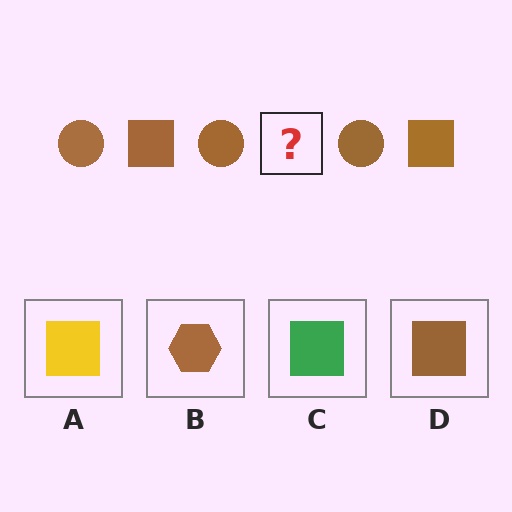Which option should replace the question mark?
Option D.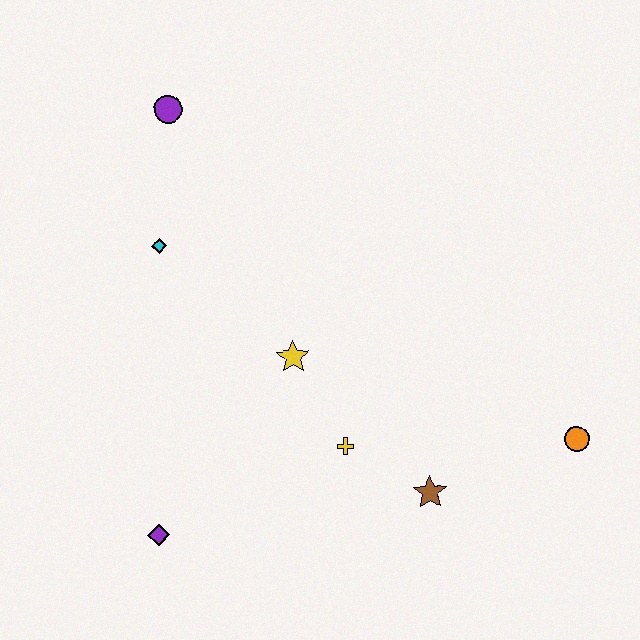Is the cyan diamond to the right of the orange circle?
No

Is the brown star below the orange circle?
Yes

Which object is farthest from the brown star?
The purple circle is farthest from the brown star.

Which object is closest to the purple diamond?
The yellow cross is closest to the purple diamond.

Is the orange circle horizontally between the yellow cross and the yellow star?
No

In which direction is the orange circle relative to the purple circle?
The orange circle is to the right of the purple circle.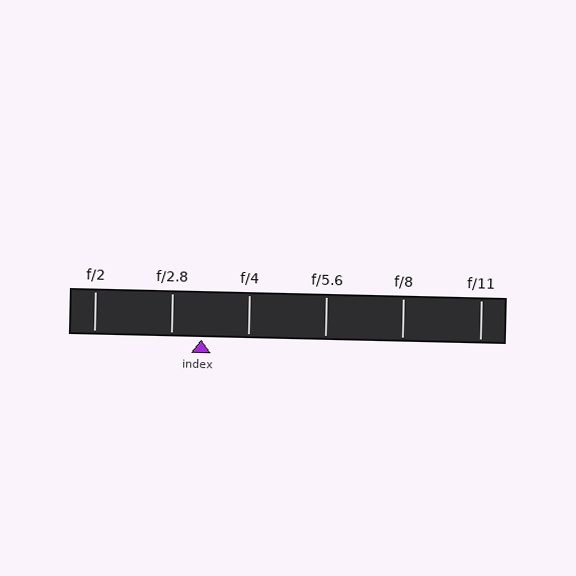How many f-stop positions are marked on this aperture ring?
There are 6 f-stop positions marked.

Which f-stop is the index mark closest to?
The index mark is closest to f/2.8.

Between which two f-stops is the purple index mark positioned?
The index mark is between f/2.8 and f/4.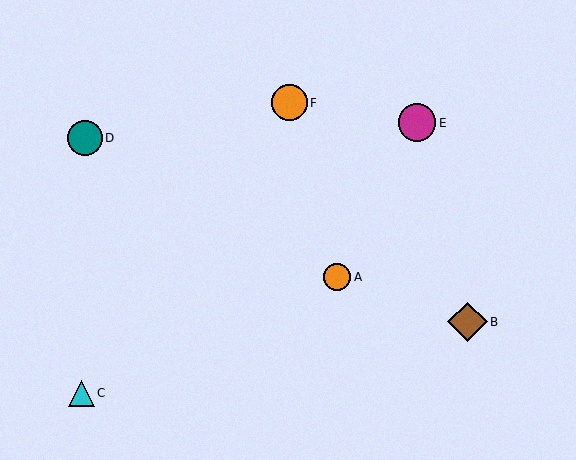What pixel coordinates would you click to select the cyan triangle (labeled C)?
Click at (81, 393) to select the cyan triangle C.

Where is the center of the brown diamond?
The center of the brown diamond is at (467, 322).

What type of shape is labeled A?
Shape A is an orange circle.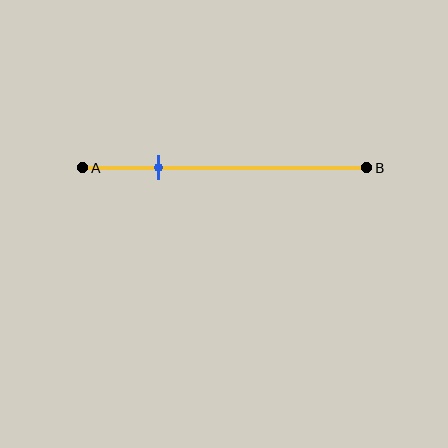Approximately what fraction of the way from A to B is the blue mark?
The blue mark is approximately 25% of the way from A to B.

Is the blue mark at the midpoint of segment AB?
No, the mark is at about 25% from A, not at the 50% midpoint.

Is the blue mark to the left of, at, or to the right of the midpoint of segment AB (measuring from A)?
The blue mark is to the left of the midpoint of segment AB.